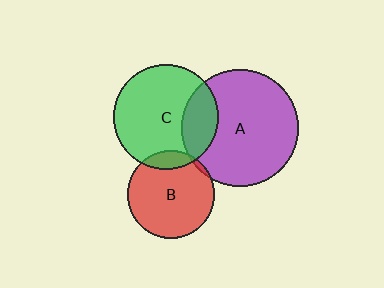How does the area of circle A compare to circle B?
Approximately 1.8 times.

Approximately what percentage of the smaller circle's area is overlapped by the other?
Approximately 10%.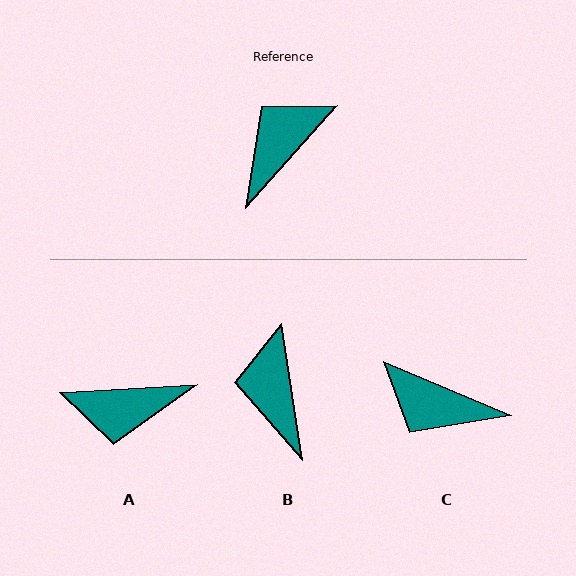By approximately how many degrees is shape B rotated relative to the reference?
Approximately 50 degrees counter-clockwise.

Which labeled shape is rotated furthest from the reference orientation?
A, about 135 degrees away.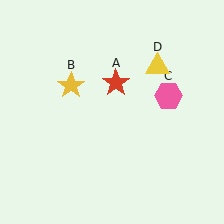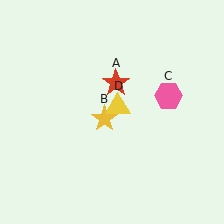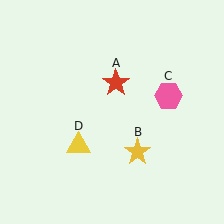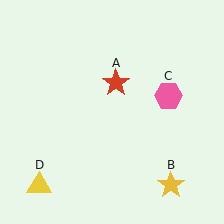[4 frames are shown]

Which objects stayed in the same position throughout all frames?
Red star (object A) and pink hexagon (object C) remained stationary.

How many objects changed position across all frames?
2 objects changed position: yellow star (object B), yellow triangle (object D).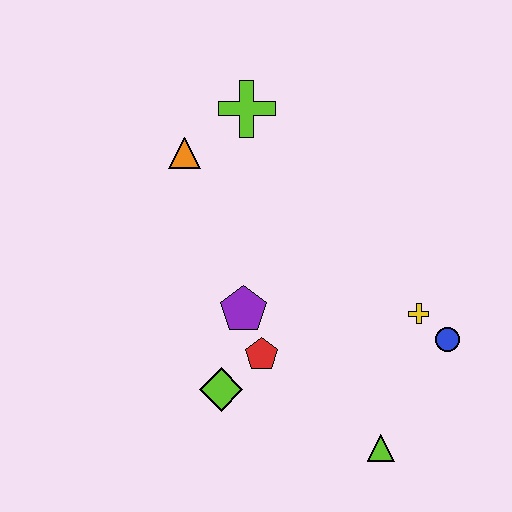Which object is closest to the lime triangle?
The blue circle is closest to the lime triangle.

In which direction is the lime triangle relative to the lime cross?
The lime triangle is below the lime cross.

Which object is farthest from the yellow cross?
The orange triangle is farthest from the yellow cross.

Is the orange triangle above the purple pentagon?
Yes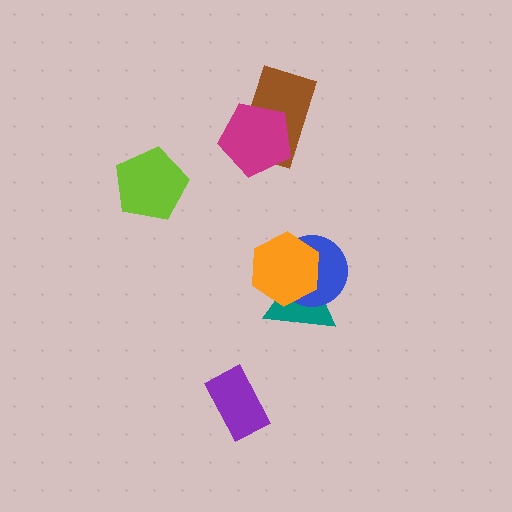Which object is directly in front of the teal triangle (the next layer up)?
The blue circle is directly in front of the teal triangle.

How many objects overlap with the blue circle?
2 objects overlap with the blue circle.